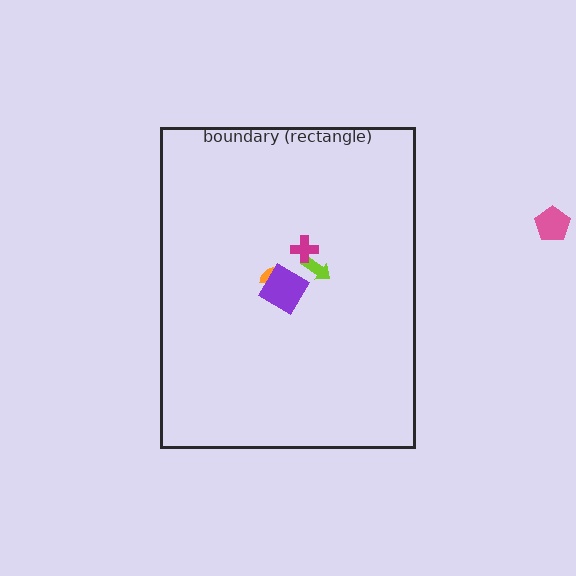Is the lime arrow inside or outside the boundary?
Inside.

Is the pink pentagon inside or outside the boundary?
Outside.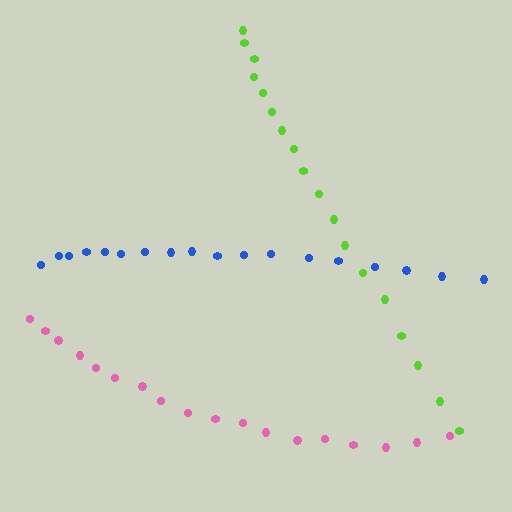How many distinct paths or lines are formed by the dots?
There are 3 distinct paths.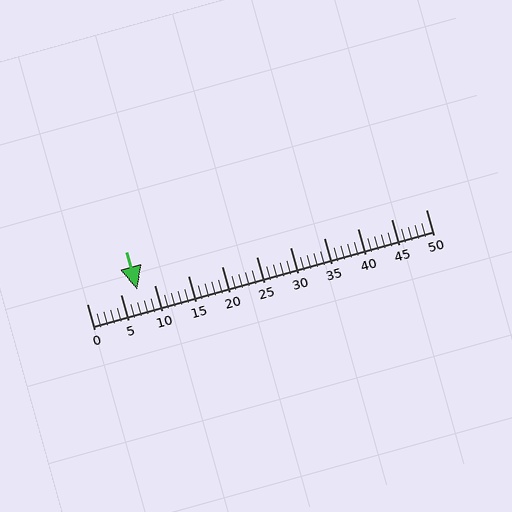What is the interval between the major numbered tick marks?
The major tick marks are spaced 5 units apart.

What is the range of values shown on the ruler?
The ruler shows values from 0 to 50.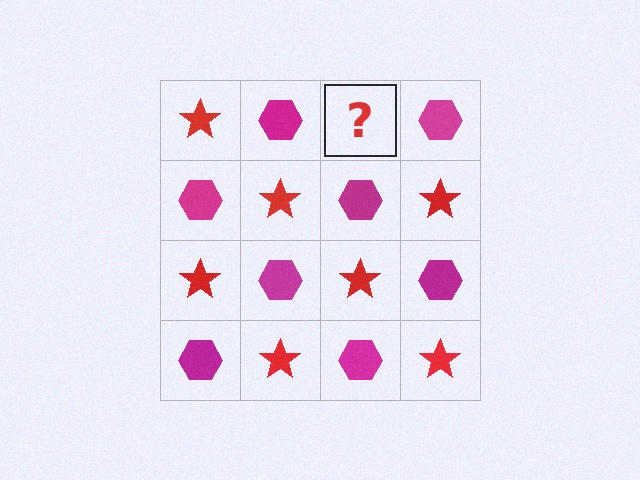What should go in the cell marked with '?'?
The missing cell should contain a red star.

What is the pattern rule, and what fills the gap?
The rule is that it alternates red star and magenta hexagon in a checkerboard pattern. The gap should be filled with a red star.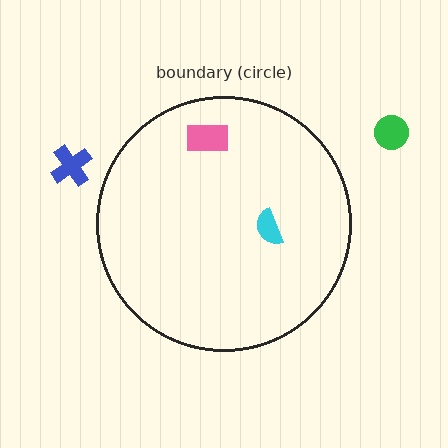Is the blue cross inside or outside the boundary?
Outside.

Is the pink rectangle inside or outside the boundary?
Inside.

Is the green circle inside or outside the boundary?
Outside.